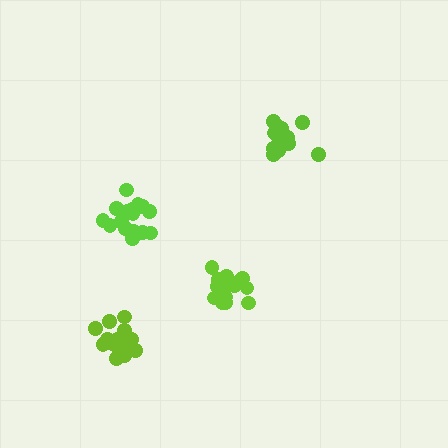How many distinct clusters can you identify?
There are 4 distinct clusters.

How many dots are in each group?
Group 1: 14 dots, Group 2: 16 dots, Group 3: 16 dots, Group 4: 16 dots (62 total).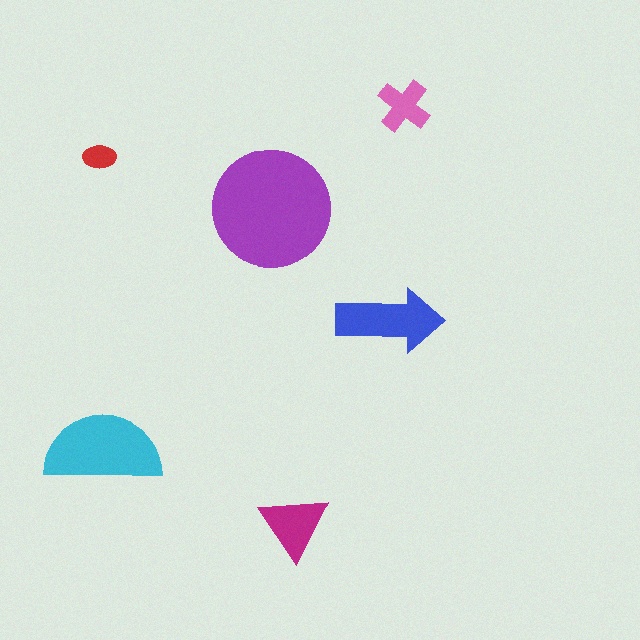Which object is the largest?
The purple circle.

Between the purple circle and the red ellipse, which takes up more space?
The purple circle.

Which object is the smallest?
The red ellipse.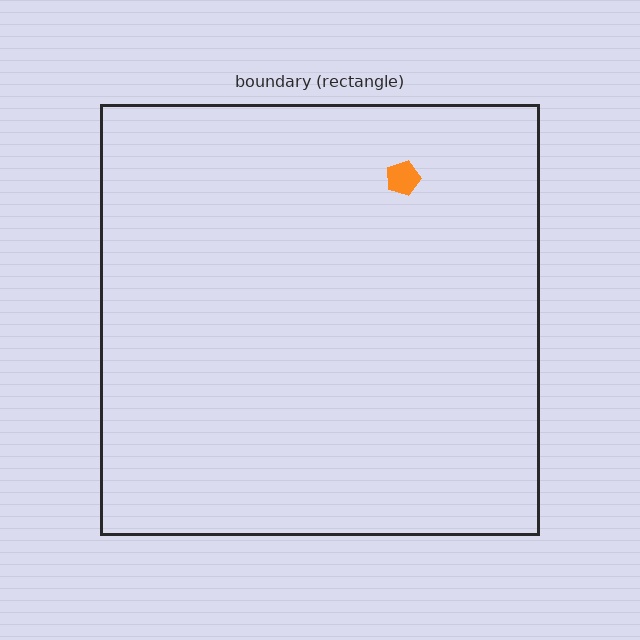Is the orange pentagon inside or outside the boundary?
Inside.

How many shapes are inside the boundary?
1 inside, 0 outside.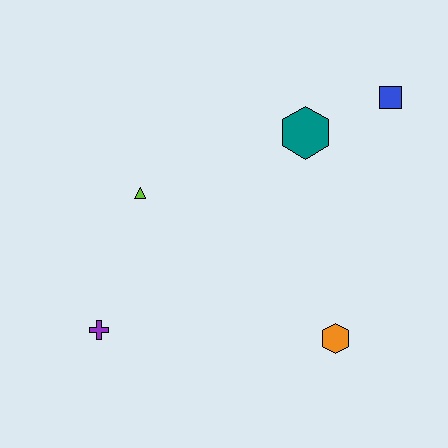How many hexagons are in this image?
There are 2 hexagons.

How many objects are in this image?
There are 5 objects.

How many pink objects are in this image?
There are no pink objects.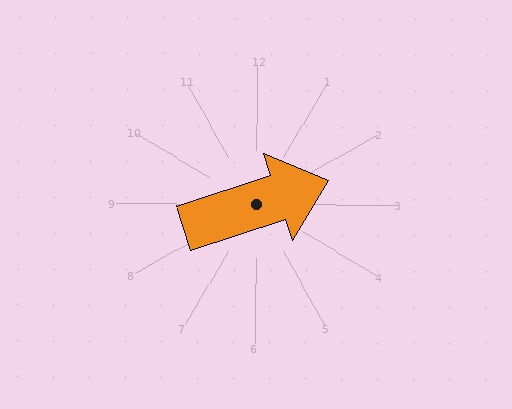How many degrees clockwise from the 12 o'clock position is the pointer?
Approximately 72 degrees.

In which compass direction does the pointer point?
East.